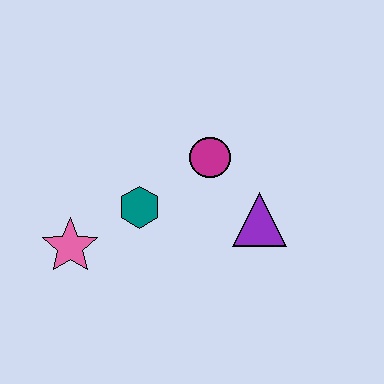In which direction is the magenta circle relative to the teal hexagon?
The magenta circle is to the right of the teal hexagon.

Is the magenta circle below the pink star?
No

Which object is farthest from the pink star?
The purple triangle is farthest from the pink star.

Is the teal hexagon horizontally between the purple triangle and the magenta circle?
No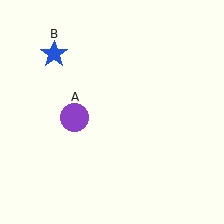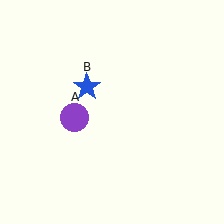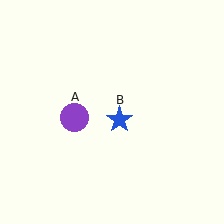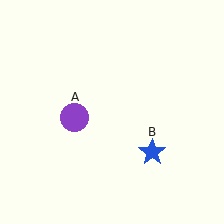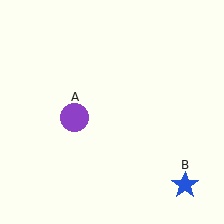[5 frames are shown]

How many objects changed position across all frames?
1 object changed position: blue star (object B).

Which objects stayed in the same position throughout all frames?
Purple circle (object A) remained stationary.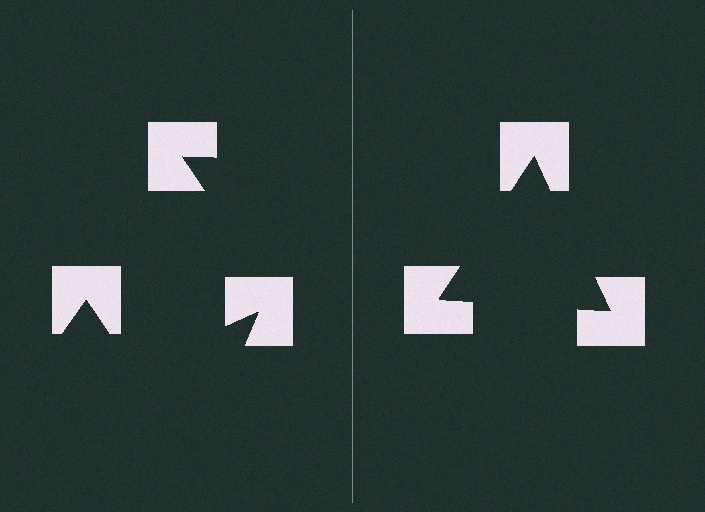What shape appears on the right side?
An illusory triangle.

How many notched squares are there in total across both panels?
6 — 3 on each side.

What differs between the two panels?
The notched squares are positioned identically on both sides; only the wedge orientations differ. On the right they align to a triangle; on the left they are misaligned.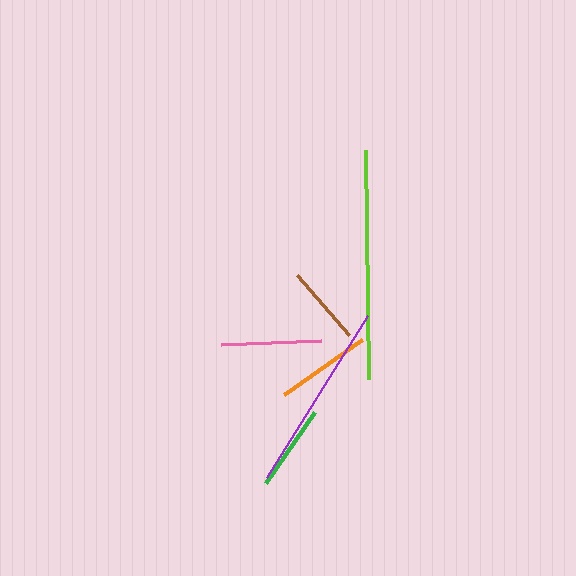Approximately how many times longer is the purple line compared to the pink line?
The purple line is approximately 1.9 times the length of the pink line.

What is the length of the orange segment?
The orange segment is approximately 96 pixels long.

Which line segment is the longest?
The lime line is the longest at approximately 229 pixels.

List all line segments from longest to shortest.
From longest to shortest: lime, purple, pink, orange, green, brown.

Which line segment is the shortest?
The brown line is the shortest at approximately 80 pixels.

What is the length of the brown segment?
The brown segment is approximately 80 pixels long.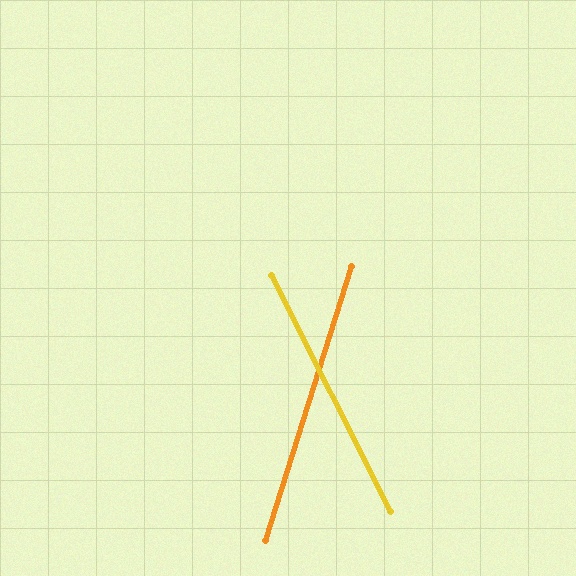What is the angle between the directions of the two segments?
Approximately 44 degrees.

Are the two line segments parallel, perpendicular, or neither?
Neither parallel nor perpendicular — they differ by about 44°.